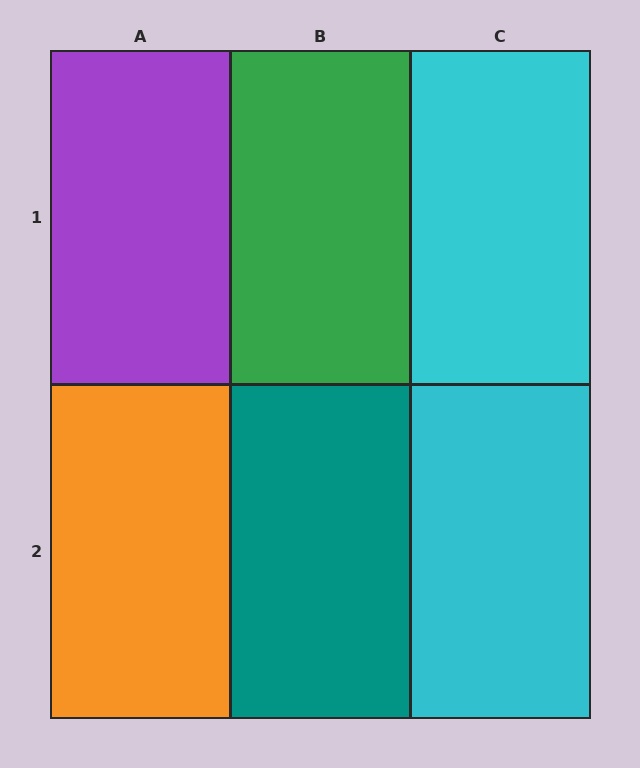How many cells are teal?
1 cell is teal.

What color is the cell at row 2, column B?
Teal.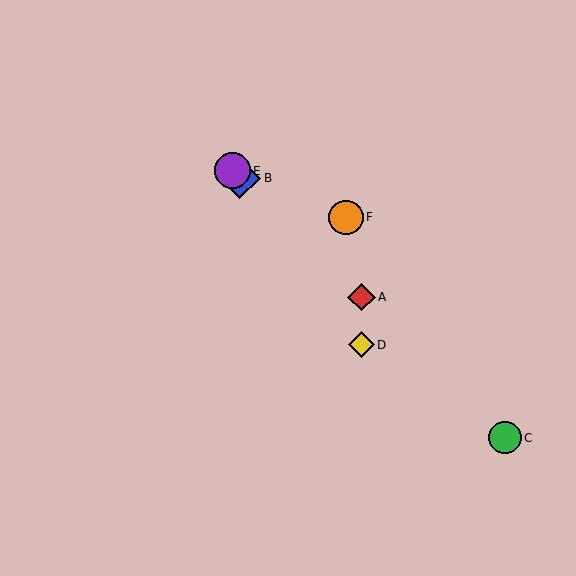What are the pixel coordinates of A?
Object A is at (361, 297).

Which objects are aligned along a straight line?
Objects A, B, C, E are aligned along a straight line.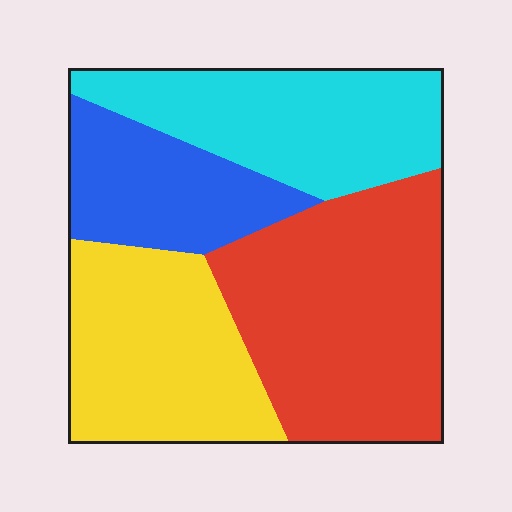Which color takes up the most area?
Red, at roughly 35%.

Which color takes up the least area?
Blue, at roughly 15%.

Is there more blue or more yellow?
Yellow.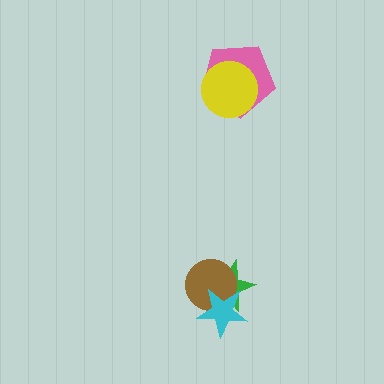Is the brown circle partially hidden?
Yes, it is partially covered by another shape.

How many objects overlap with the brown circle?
2 objects overlap with the brown circle.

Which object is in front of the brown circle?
The cyan star is in front of the brown circle.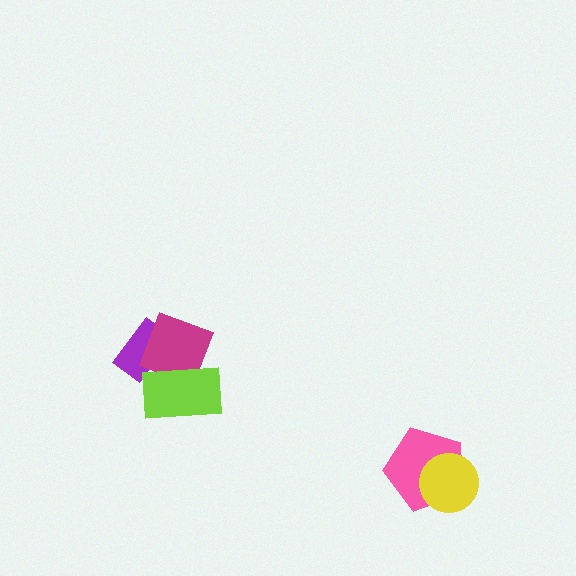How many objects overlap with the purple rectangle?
2 objects overlap with the purple rectangle.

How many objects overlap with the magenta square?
2 objects overlap with the magenta square.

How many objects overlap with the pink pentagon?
1 object overlaps with the pink pentagon.